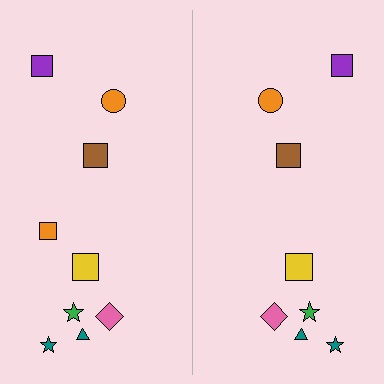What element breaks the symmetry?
A orange square is missing from the right side.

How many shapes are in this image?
There are 17 shapes in this image.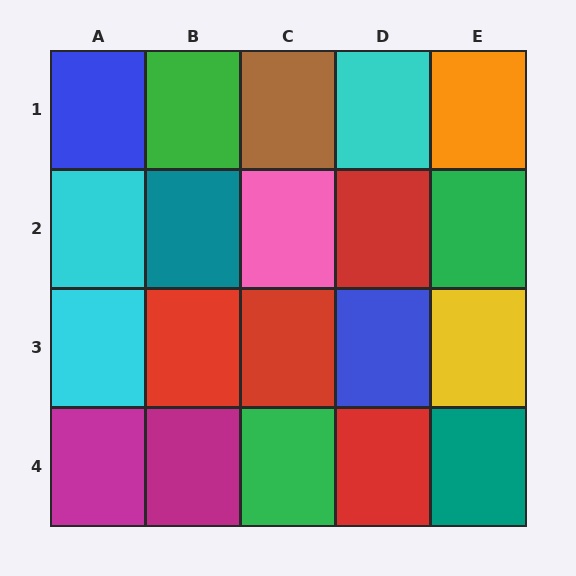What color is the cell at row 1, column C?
Brown.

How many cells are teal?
2 cells are teal.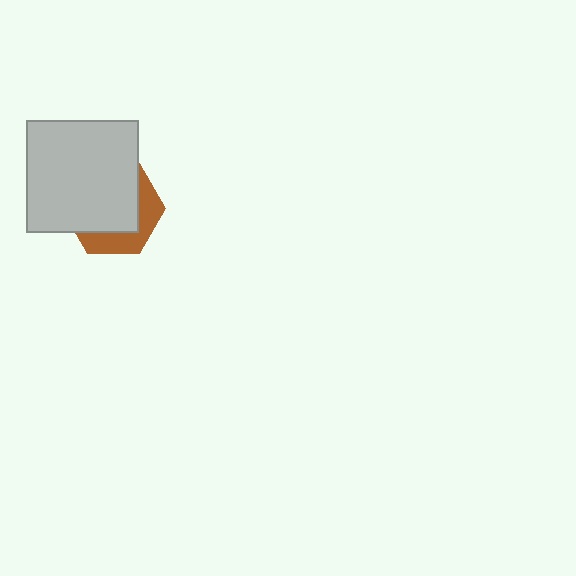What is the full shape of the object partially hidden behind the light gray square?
The partially hidden object is a brown hexagon.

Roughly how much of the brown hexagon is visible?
A small part of it is visible (roughly 34%).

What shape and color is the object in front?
The object in front is a light gray square.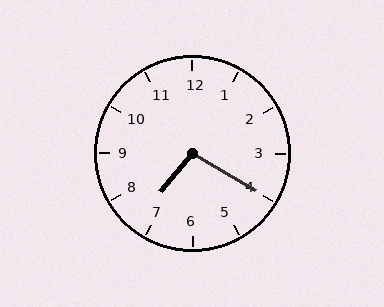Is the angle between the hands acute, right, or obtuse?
It is obtuse.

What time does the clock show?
7:20.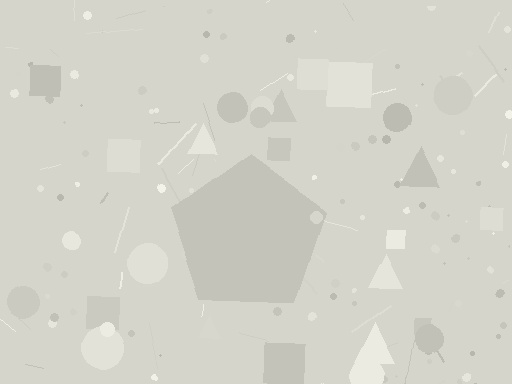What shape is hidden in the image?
A pentagon is hidden in the image.